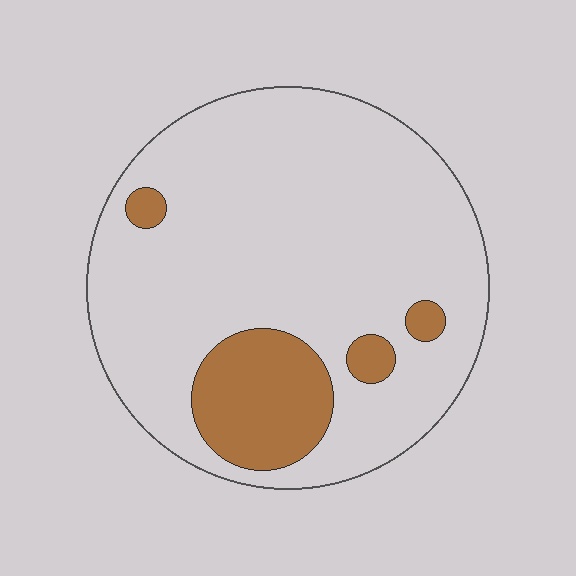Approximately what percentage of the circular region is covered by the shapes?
Approximately 15%.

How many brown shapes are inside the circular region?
4.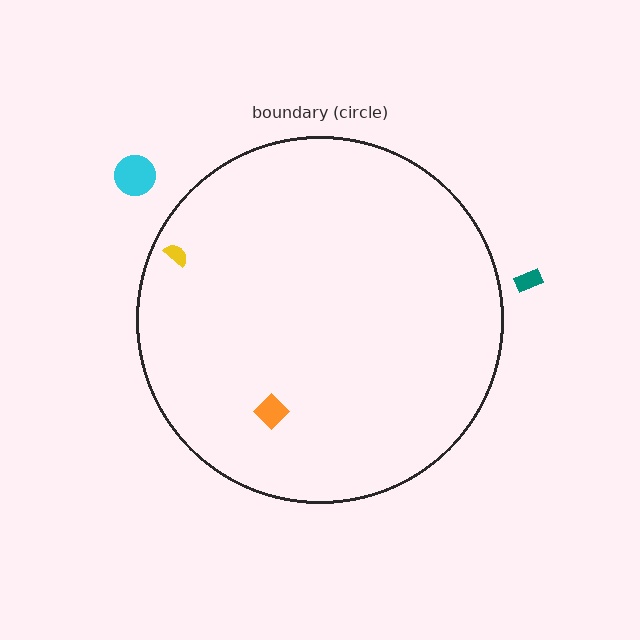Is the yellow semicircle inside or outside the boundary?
Inside.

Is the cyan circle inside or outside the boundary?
Outside.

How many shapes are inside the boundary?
2 inside, 2 outside.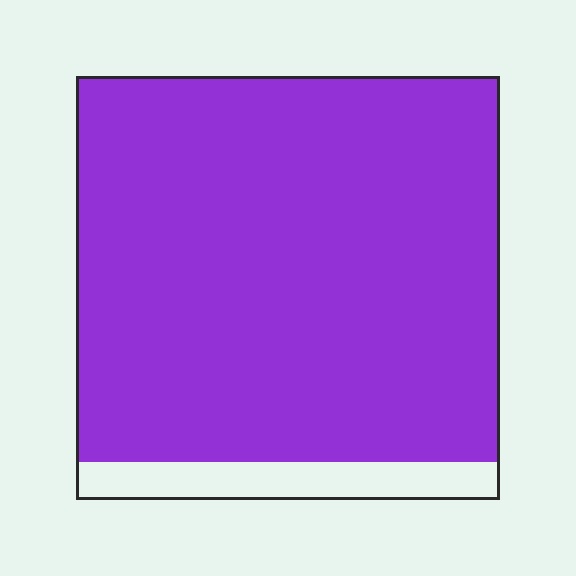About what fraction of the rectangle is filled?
About nine tenths (9/10).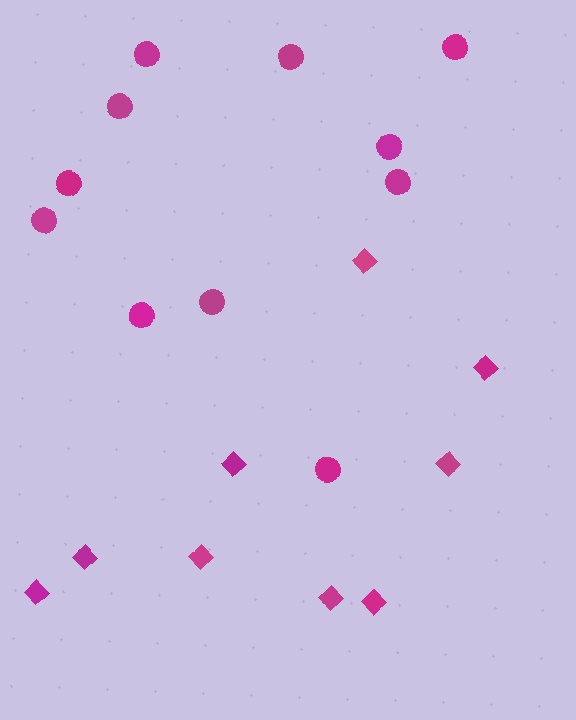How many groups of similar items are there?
There are 2 groups: one group of diamonds (9) and one group of circles (11).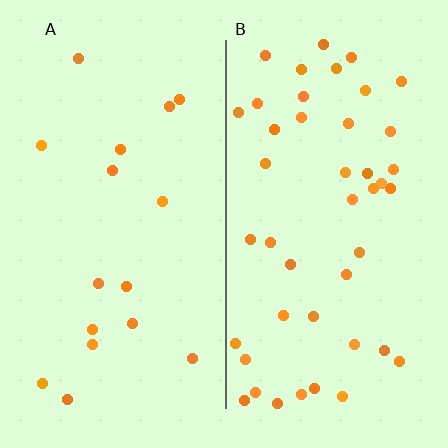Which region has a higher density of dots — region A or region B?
B (the right).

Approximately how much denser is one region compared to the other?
Approximately 2.7× — region B over region A.